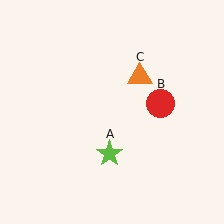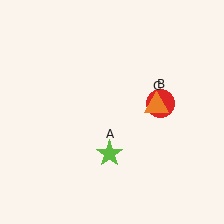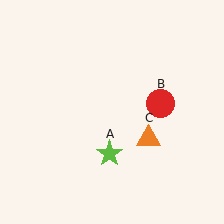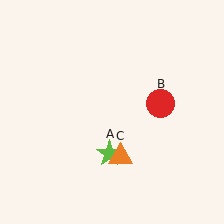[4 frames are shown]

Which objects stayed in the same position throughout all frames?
Lime star (object A) and red circle (object B) remained stationary.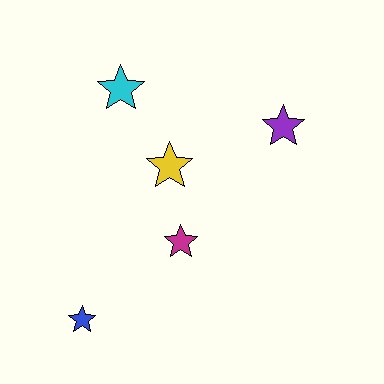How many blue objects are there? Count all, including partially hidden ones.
There is 1 blue object.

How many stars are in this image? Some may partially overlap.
There are 5 stars.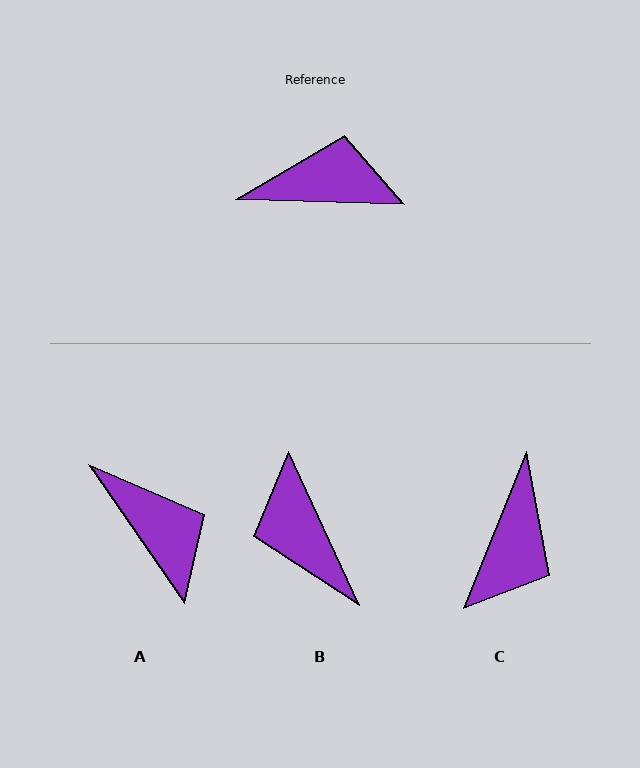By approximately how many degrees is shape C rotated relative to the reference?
Approximately 110 degrees clockwise.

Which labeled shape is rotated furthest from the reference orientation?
B, about 116 degrees away.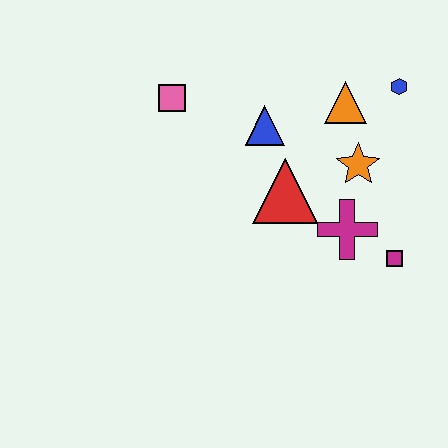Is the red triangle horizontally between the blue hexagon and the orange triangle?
No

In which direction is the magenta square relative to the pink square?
The magenta square is to the right of the pink square.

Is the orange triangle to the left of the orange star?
Yes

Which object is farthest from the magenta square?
The pink square is farthest from the magenta square.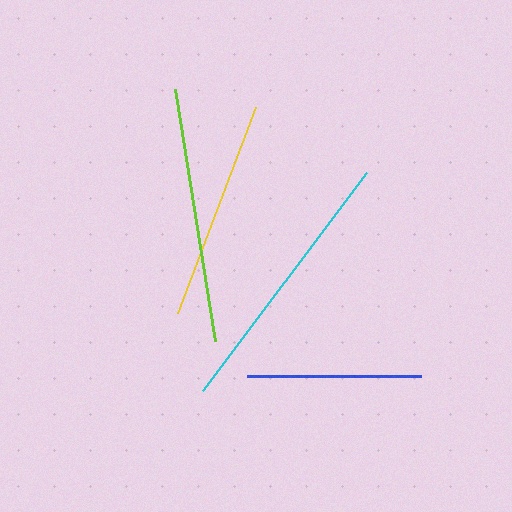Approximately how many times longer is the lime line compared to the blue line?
The lime line is approximately 1.5 times the length of the blue line.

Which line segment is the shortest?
The blue line is the shortest at approximately 175 pixels.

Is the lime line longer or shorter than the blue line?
The lime line is longer than the blue line.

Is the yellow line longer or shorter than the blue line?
The yellow line is longer than the blue line.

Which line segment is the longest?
The cyan line is the longest at approximately 273 pixels.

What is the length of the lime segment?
The lime segment is approximately 255 pixels long.